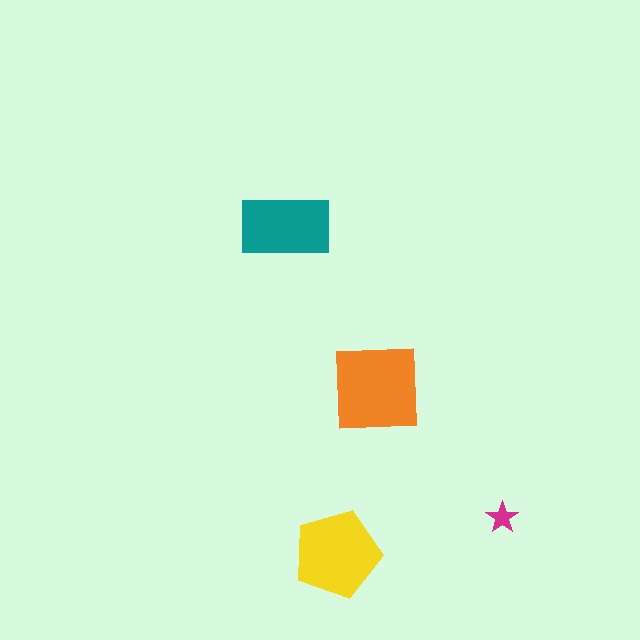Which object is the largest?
The orange square.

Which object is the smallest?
The magenta star.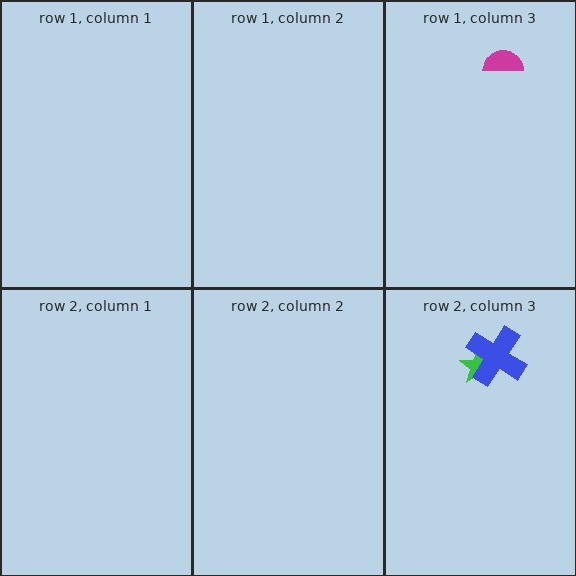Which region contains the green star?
The row 2, column 3 region.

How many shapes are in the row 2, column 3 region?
2.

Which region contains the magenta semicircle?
The row 1, column 3 region.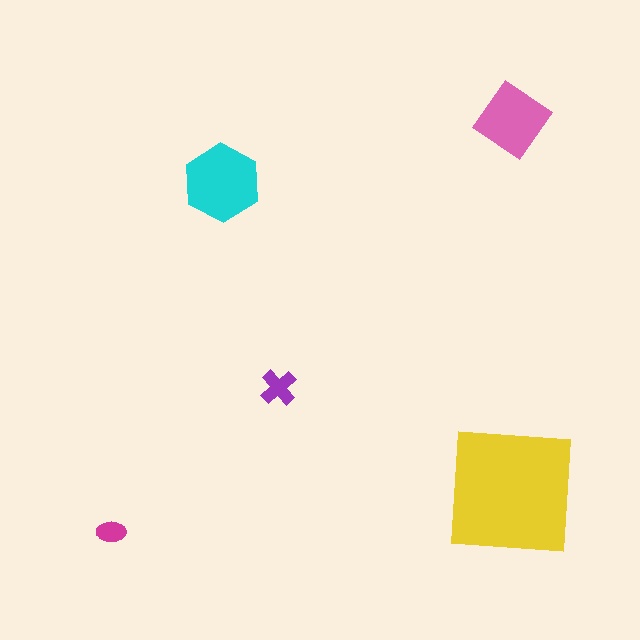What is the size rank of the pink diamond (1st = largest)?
3rd.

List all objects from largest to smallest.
The yellow square, the cyan hexagon, the pink diamond, the purple cross, the magenta ellipse.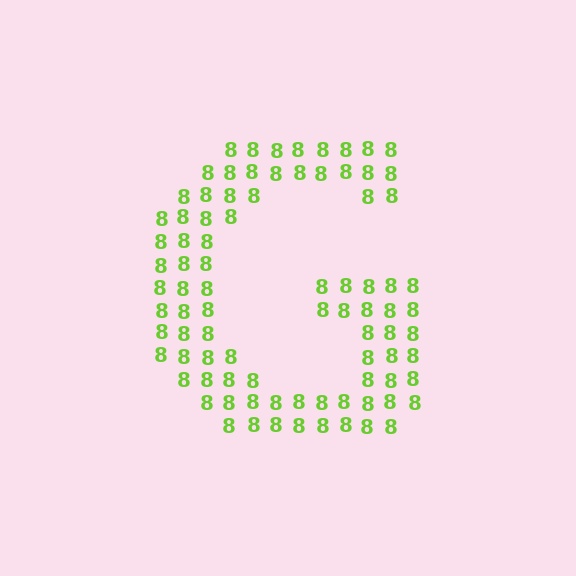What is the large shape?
The large shape is the letter G.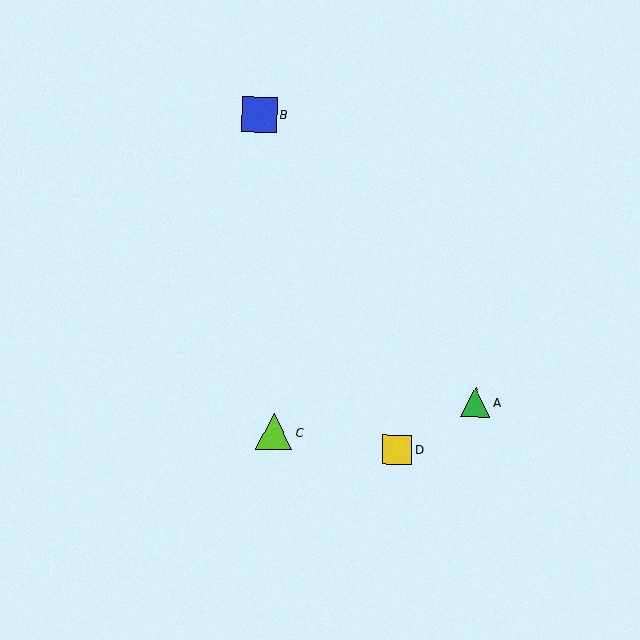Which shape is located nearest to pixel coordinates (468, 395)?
The green triangle (labeled A) at (475, 403) is nearest to that location.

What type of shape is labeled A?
Shape A is a green triangle.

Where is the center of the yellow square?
The center of the yellow square is at (397, 450).